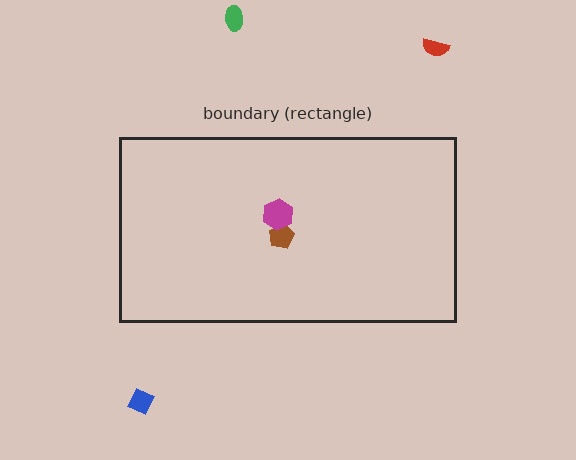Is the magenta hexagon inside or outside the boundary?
Inside.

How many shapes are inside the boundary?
2 inside, 3 outside.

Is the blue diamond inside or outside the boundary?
Outside.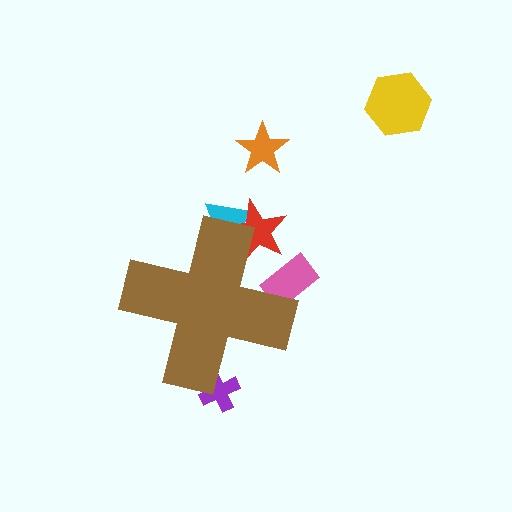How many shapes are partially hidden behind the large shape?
4 shapes are partially hidden.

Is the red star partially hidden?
Yes, the red star is partially hidden behind the brown cross.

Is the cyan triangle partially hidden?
Yes, the cyan triangle is partially hidden behind the brown cross.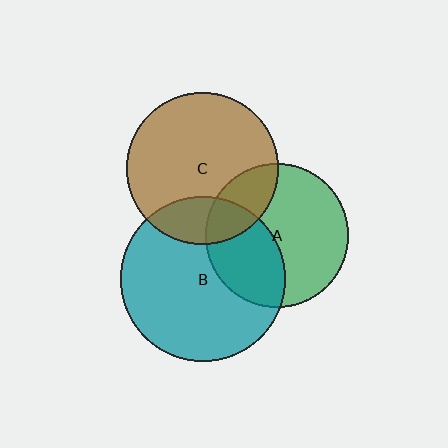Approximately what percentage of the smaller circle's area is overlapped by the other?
Approximately 20%.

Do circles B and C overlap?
Yes.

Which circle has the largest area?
Circle B (teal).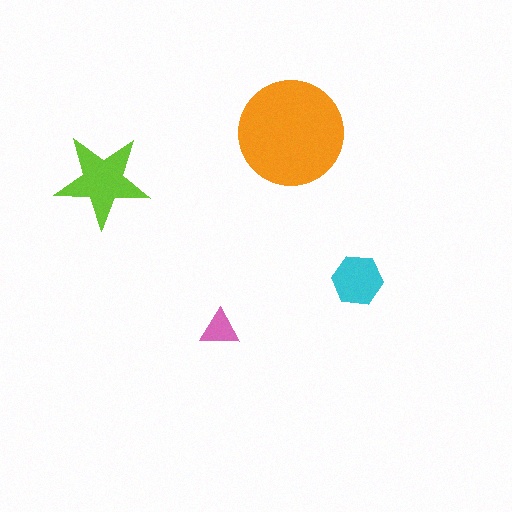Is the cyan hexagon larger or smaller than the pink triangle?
Larger.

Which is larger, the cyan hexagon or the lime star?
The lime star.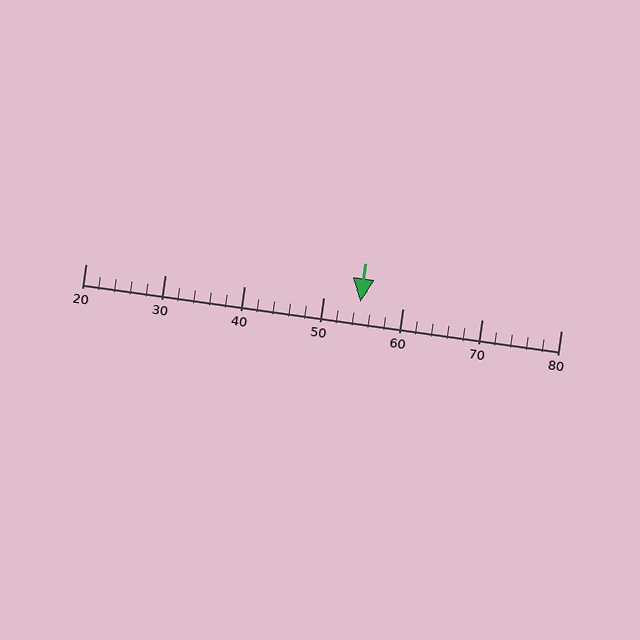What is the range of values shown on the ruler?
The ruler shows values from 20 to 80.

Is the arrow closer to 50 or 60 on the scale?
The arrow is closer to 50.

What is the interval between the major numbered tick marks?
The major tick marks are spaced 10 units apart.